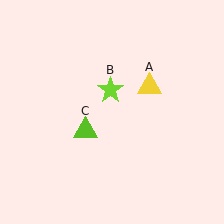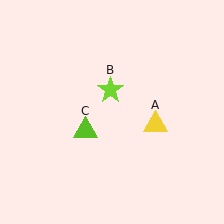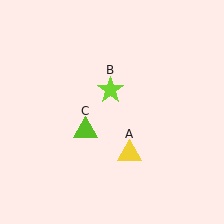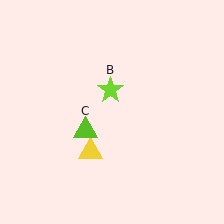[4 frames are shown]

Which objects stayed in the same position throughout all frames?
Lime star (object B) and lime triangle (object C) remained stationary.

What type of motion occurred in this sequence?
The yellow triangle (object A) rotated clockwise around the center of the scene.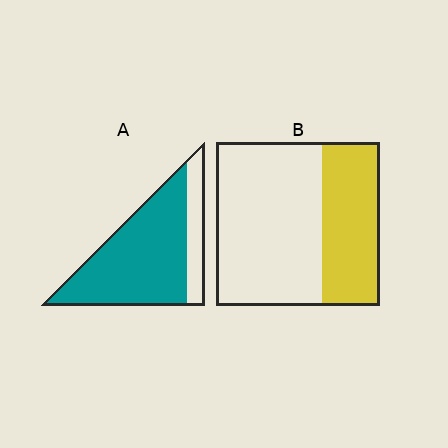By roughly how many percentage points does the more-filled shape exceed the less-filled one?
By roughly 45 percentage points (A over B).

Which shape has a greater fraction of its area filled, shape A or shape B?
Shape A.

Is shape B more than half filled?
No.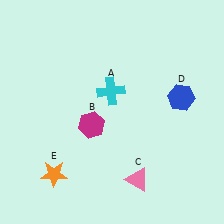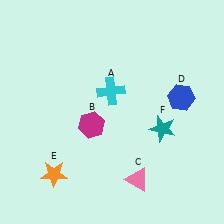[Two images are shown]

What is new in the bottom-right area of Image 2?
A teal star (F) was added in the bottom-right area of Image 2.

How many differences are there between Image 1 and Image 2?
There is 1 difference between the two images.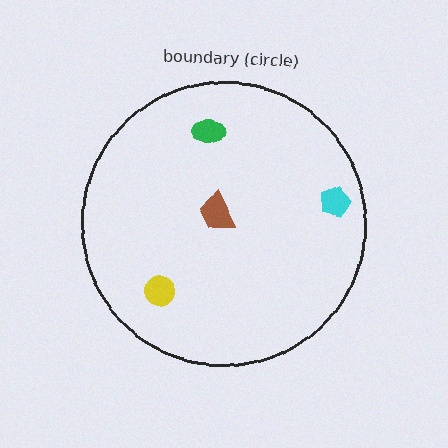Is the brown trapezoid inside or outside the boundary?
Inside.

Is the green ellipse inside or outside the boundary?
Inside.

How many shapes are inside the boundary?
4 inside, 0 outside.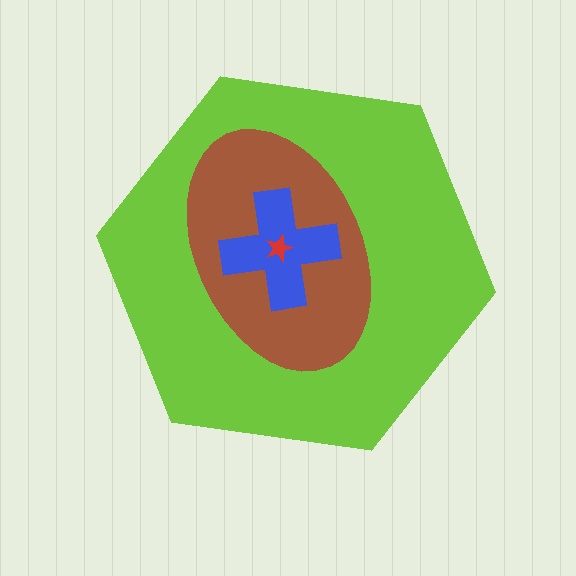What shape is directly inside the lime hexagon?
The brown ellipse.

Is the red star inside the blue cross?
Yes.